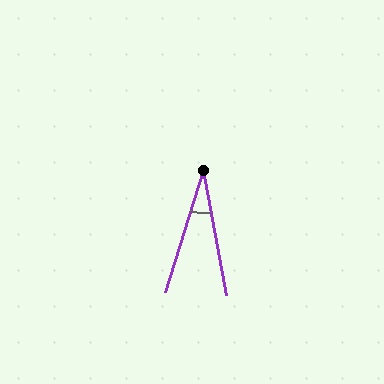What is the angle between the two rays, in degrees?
Approximately 28 degrees.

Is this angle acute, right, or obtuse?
It is acute.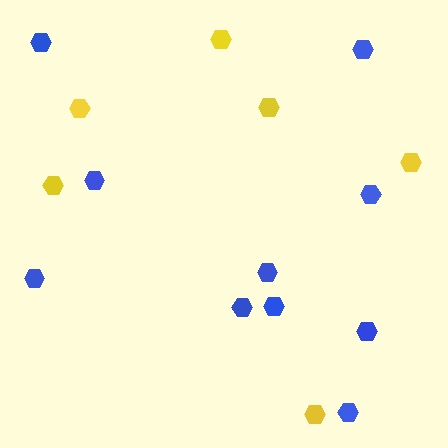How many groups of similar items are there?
There are 2 groups: one group of blue hexagons (10) and one group of yellow hexagons (6).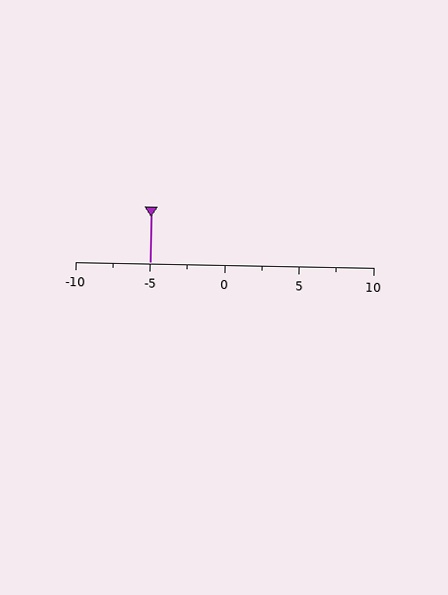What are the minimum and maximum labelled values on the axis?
The axis runs from -10 to 10.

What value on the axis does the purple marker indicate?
The marker indicates approximately -5.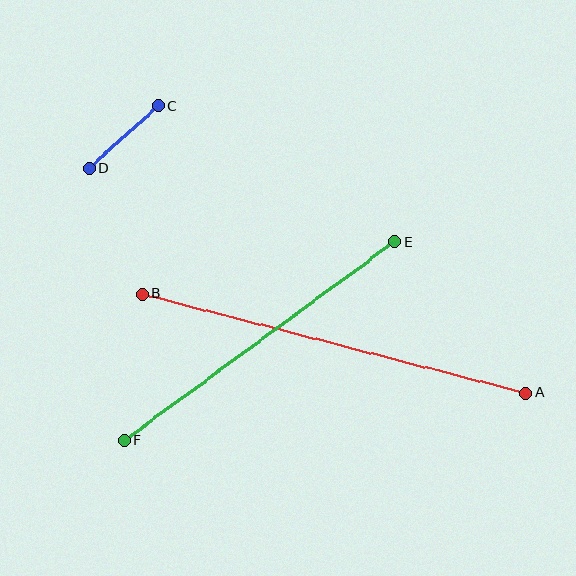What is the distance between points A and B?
The distance is approximately 396 pixels.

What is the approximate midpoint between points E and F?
The midpoint is at approximately (260, 341) pixels.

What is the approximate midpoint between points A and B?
The midpoint is at approximately (334, 344) pixels.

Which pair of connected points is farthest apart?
Points A and B are farthest apart.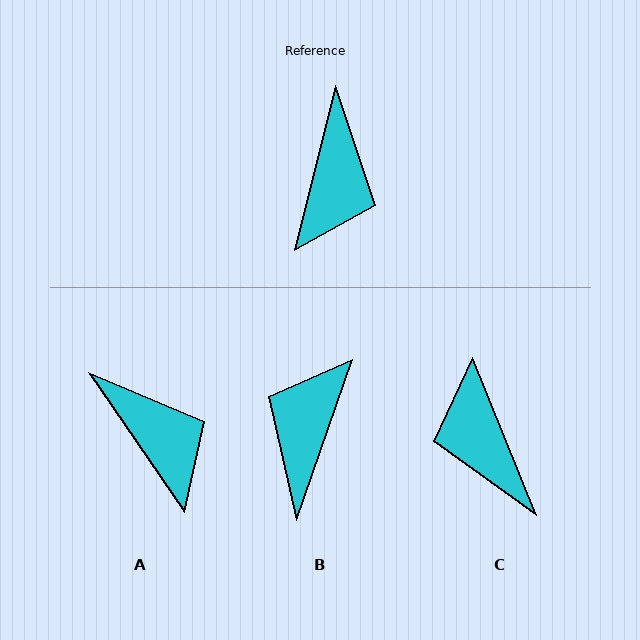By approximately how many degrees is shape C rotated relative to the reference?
Approximately 144 degrees clockwise.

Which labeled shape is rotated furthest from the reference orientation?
B, about 175 degrees away.